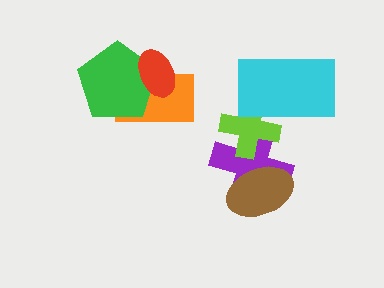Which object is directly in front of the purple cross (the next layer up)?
The lime cross is directly in front of the purple cross.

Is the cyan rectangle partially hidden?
No, no other shape covers it.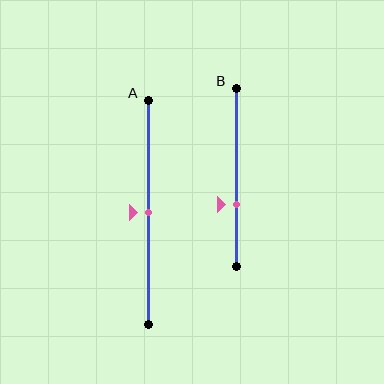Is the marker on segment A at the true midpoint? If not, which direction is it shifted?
Yes, the marker on segment A is at the true midpoint.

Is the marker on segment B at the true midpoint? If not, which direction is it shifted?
No, the marker on segment B is shifted downward by about 15% of the segment length.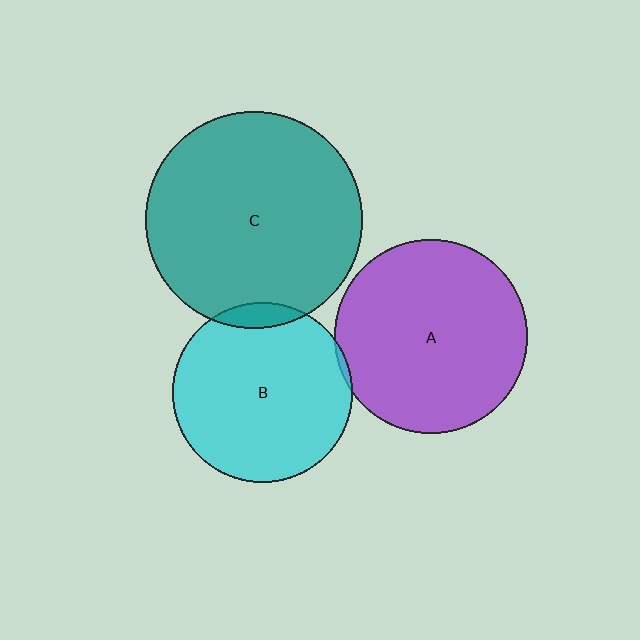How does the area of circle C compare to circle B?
Approximately 1.4 times.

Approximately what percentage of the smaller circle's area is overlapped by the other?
Approximately 5%.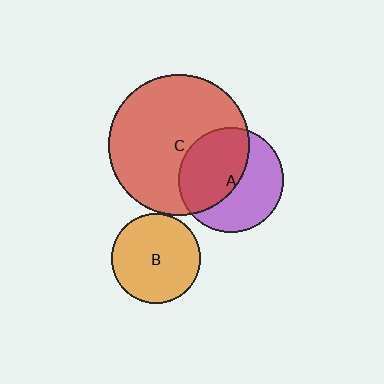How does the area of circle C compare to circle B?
Approximately 2.5 times.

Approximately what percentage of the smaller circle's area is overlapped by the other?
Approximately 50%.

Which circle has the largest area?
Circle C (red).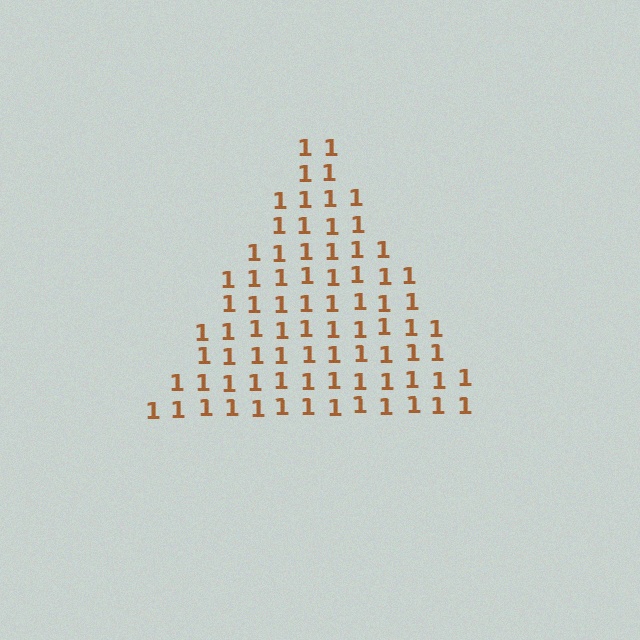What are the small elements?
The small elements are digit 1's.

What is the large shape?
The large shape is a triangle.